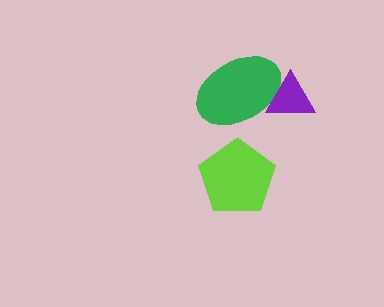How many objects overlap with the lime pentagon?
0 objects overlap with the lime pentagon.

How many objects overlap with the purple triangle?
1 object overlaps with the purple triangle.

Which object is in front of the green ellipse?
The purple triangle is in front of the green ellipse.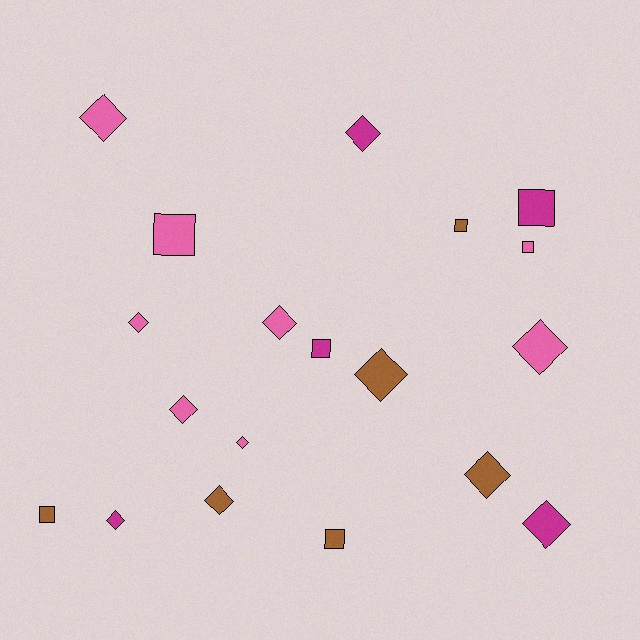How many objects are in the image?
There are 19 objects.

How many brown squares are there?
There are 3 brown squares.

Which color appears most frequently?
Pink, with 8 objects.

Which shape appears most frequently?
Diamond, with 12 objects.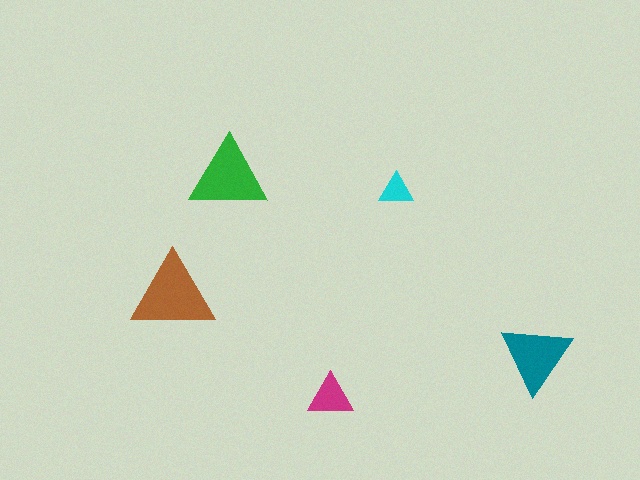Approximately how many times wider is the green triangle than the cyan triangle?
About 2.5 times wider.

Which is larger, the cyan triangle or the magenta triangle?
The magenta one.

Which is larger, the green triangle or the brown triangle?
The brown one.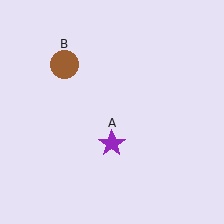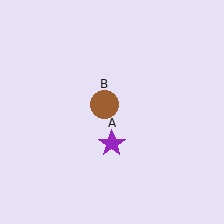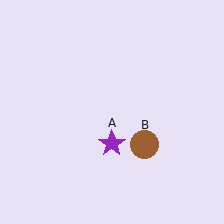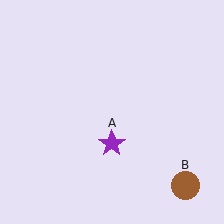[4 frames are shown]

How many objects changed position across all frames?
1 object changed position: brown circle (object B).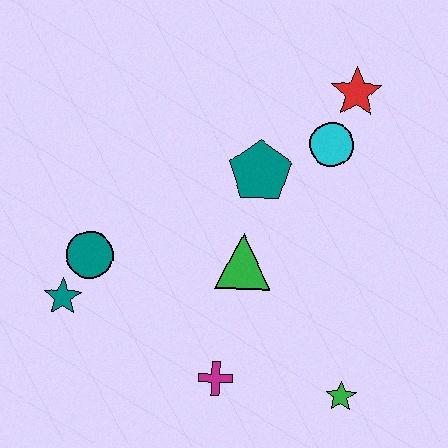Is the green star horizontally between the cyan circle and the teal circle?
No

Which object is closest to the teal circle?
The teal star is closest to the teal circle.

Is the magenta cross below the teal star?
Yes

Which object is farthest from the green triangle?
The red star is farthest from the green triangle.